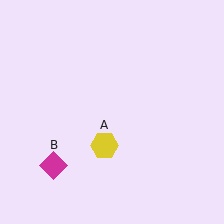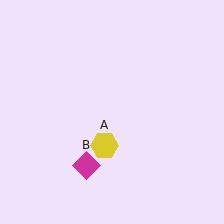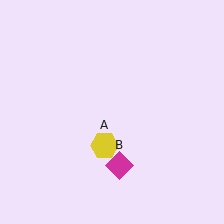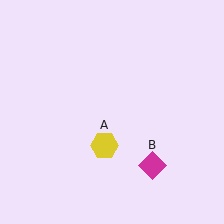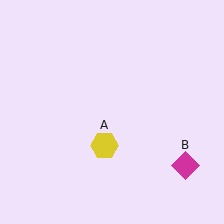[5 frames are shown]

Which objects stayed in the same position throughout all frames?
Yellow hexagon (object A) remained stationary.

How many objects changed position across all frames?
1 object changed position: magenta diamond (object B).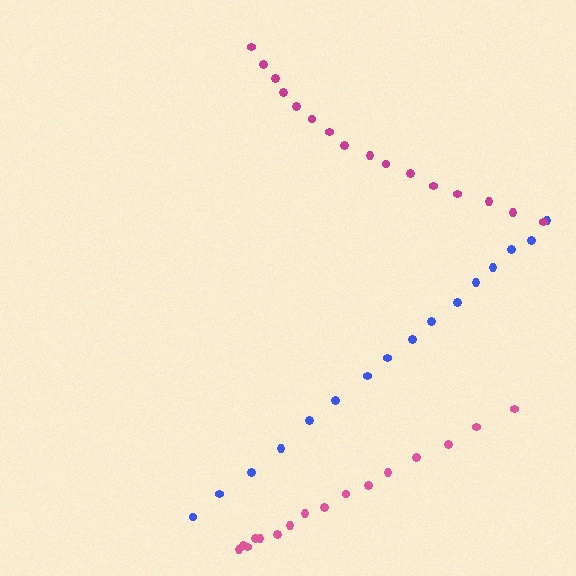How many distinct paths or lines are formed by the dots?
There are 3 distinct paths.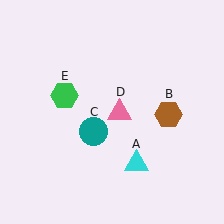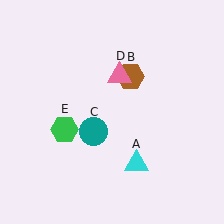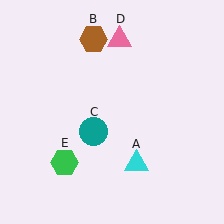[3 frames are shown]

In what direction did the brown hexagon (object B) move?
The brown hexagon (object B) moved up and to the left.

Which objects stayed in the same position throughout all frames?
Cyan triangle (object A) and teal circle (object C) remained stationary.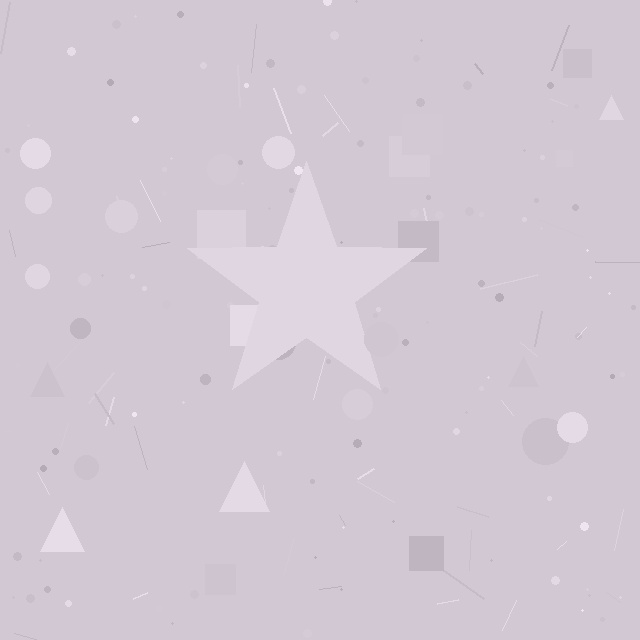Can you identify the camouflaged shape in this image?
The camouflaged shape is a star.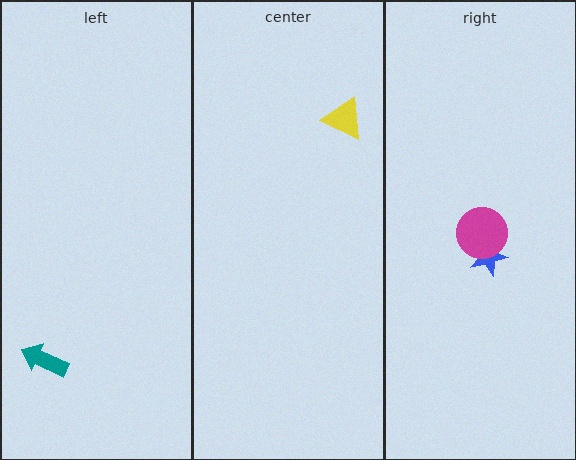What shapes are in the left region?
The teal arrow.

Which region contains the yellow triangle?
The center region.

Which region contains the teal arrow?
The left region.